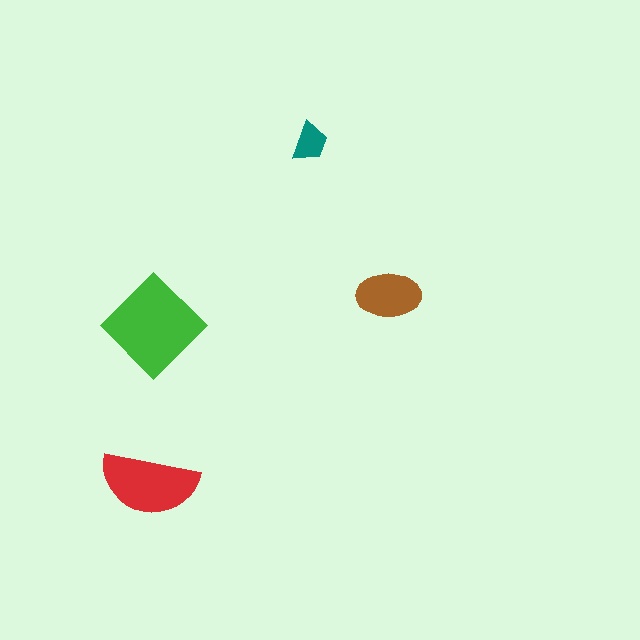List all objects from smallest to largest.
The teal trapezoid, the brown ellipse, the red semicircle, the green diamond.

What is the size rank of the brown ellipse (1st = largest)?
3rd.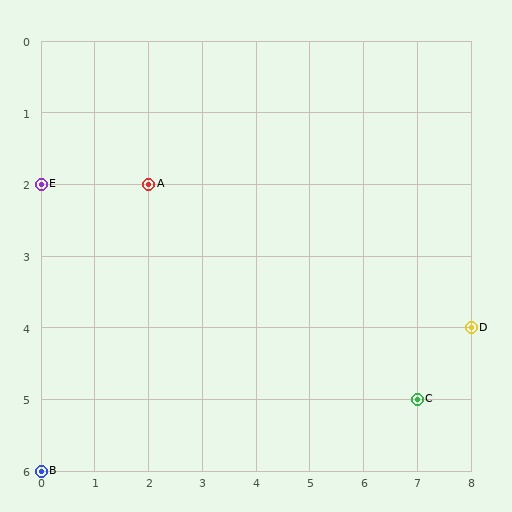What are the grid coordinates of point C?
Point C is at grid coordinates (7, 5).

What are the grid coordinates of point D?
Point D is at grid coordinates (8, 4).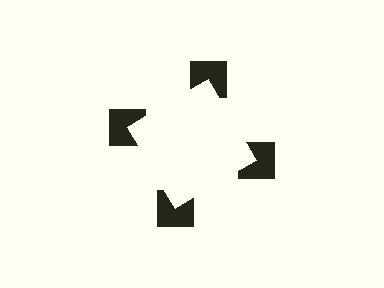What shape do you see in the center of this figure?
An illusory square — its edges are inferred from the aligned wedge cuts in the notched squares, not physically drawn.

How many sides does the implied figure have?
4 sides.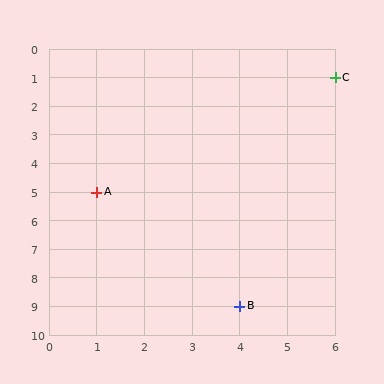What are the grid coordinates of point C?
Point C is at grid coordinates (6, 1).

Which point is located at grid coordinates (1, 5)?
Point A is at (1, 5).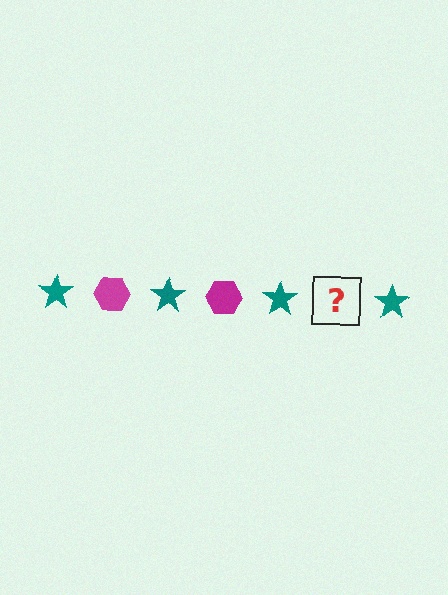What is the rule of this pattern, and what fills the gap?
The rule is that the pattern alternates between teal star and magenta hexagon. The gap should be filled with a magenta hexagon.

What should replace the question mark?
The question mark should be replaced with a magenta hexagon.